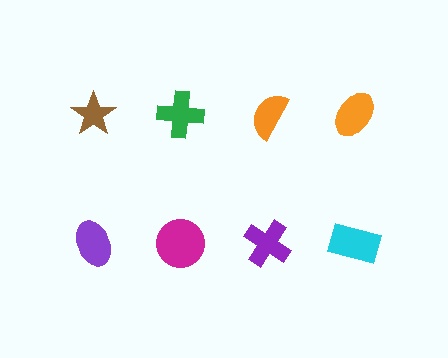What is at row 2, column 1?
A purple ellipse.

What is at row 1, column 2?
A green cross.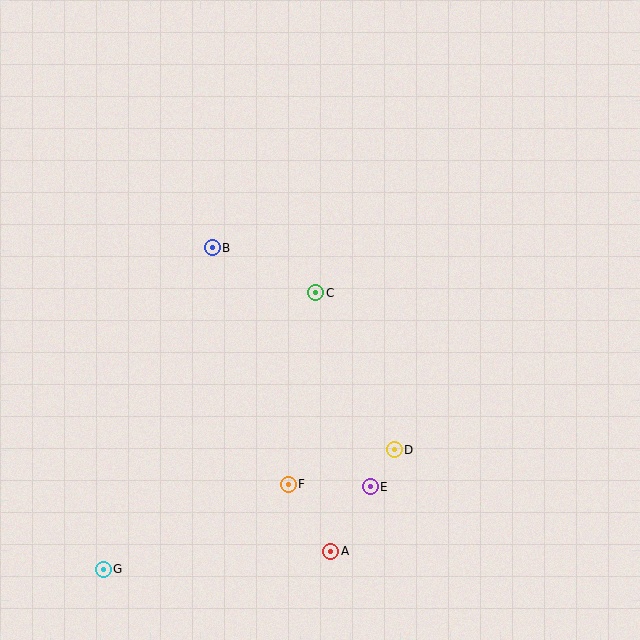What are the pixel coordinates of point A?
Point A is at (330, 551).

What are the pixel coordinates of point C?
Point C is at (316, 293).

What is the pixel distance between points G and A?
The distance between G and A is 228 pixels.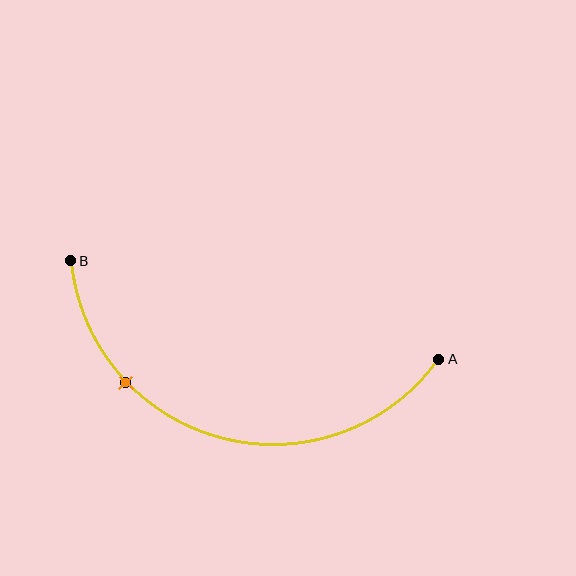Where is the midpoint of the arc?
The arc midpoint is the point on the curve farthest from the straight line joining A and B. It sits below that line.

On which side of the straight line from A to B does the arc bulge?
The arc bulges below the straight line connecting A and B.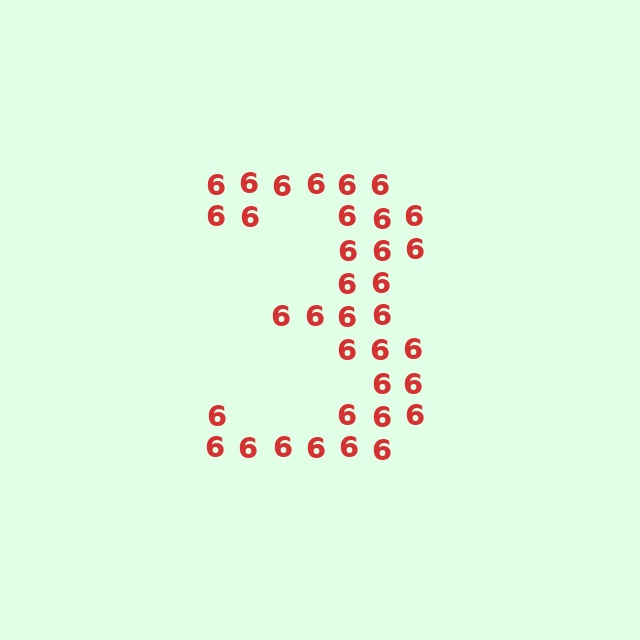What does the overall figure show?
The overall figure shows the digit 3.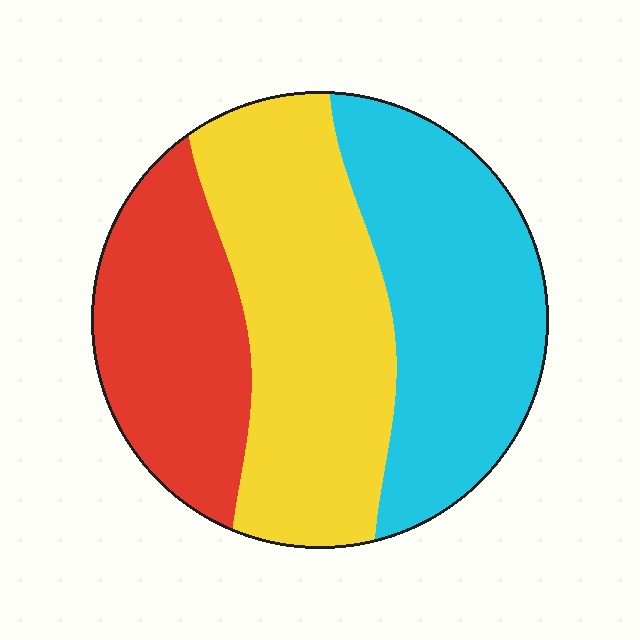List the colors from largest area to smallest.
From largest to smallest: yellow, cyan, red.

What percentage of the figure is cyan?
Cyan takes up between a quarter and a half of the figure.